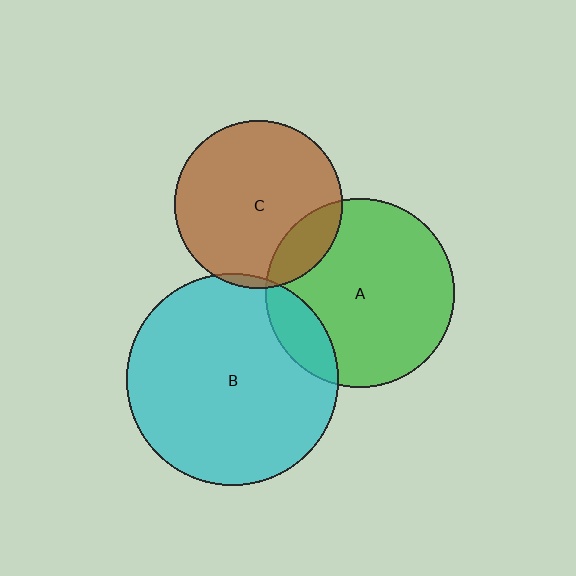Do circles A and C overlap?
Yes.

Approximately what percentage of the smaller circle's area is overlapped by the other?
Approximately 15%.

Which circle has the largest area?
Circle B (cyan).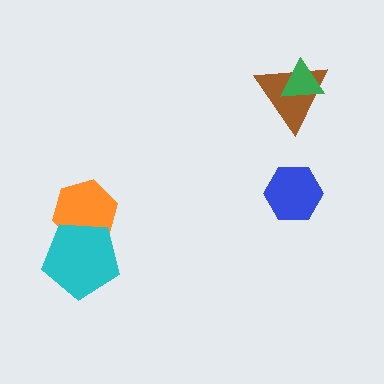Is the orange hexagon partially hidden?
Yes, it is partially covered by another shape.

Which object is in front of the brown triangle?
The green triangle is in front of the brown triangle.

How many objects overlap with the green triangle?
1 object overlaps with the green triangle.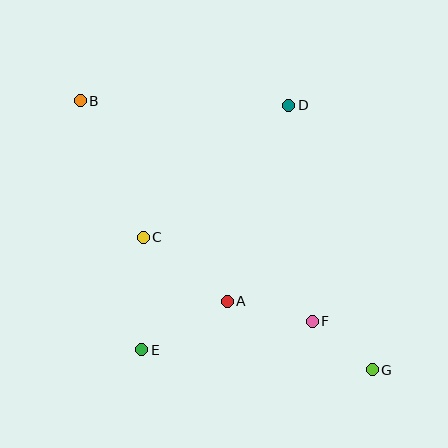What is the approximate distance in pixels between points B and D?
The distance between B and D is approximately 209 pixels.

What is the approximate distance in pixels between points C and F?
The distance between C and F is approximately 189 pixels.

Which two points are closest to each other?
Points F and G are closest to each other.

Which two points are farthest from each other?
Points B and G are farthest from each other.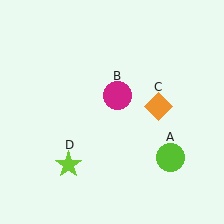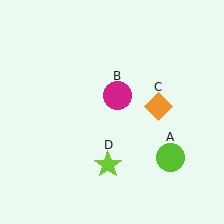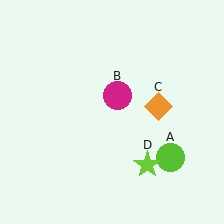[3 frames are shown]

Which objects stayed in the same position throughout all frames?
Lime circle (object A) and magenta circle (object B) and orange diamond (object C) remained stationary.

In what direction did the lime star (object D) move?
The lime star (object D) moved right.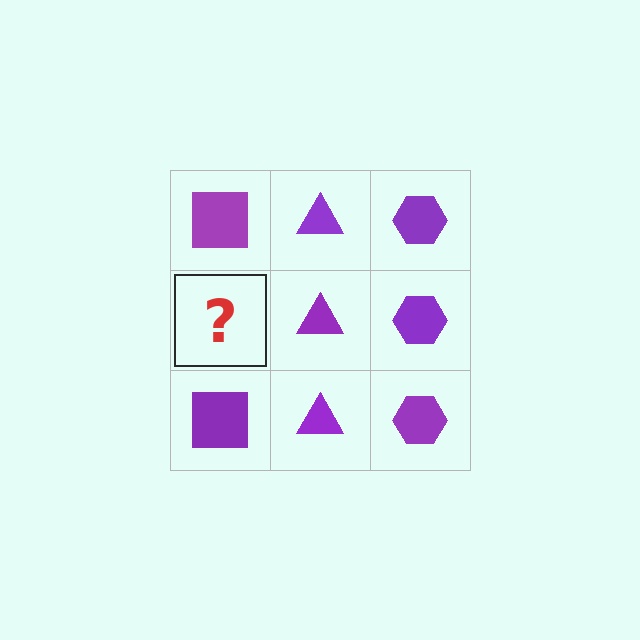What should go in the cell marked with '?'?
The missing cell should contain a purple square.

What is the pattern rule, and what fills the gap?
The rule is that each column has a consistent shape. The gap should be filled with a purple square.